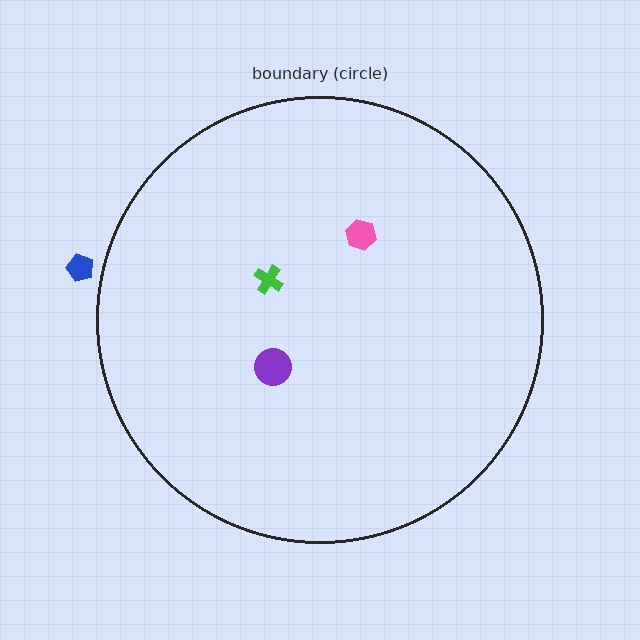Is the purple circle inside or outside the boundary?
Inside.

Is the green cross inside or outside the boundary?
Inside.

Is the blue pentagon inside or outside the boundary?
Outside.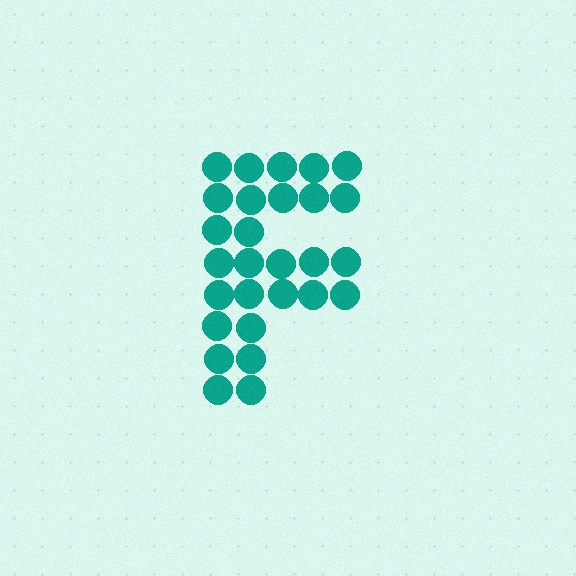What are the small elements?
The small elements are circles.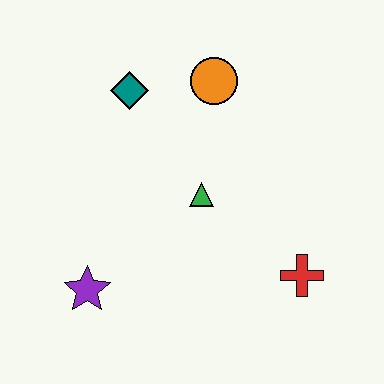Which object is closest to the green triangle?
The orange circle is closest to the green triangle.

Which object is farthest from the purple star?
The orange circle is farthest from the purple star.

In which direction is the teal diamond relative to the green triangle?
The teal diamond is above the green triangle.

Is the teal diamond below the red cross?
No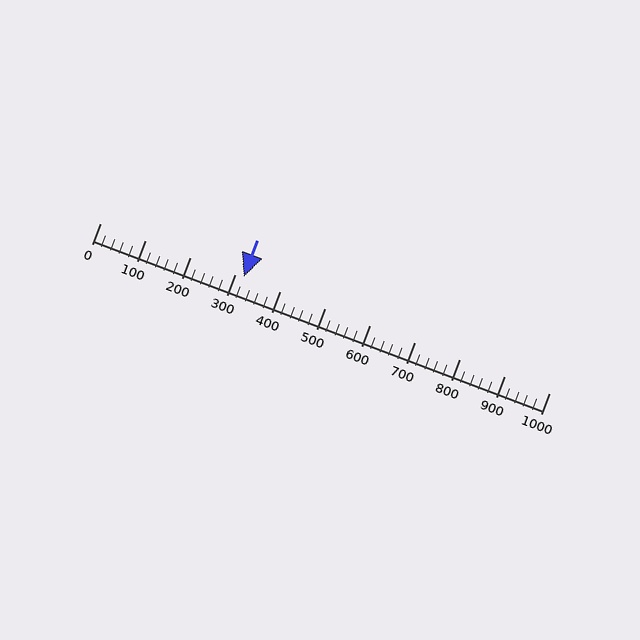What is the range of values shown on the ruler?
The ruler shows values from 0 to 1000.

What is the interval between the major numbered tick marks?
The major tick marks are spaced 100 units apart.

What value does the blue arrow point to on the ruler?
The blue arrow points to approximately 320.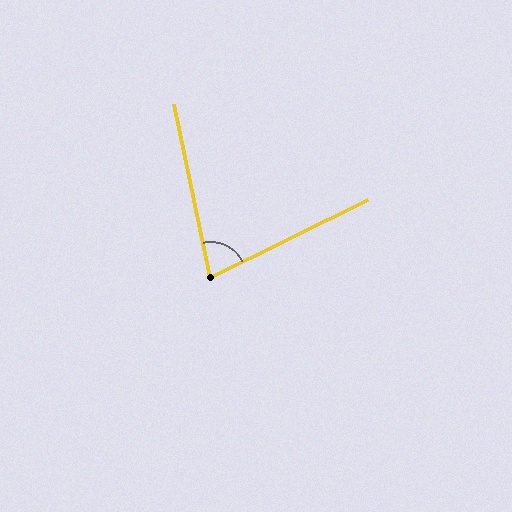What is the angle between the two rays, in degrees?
Approximately 76 degrees.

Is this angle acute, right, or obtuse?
It is acute.